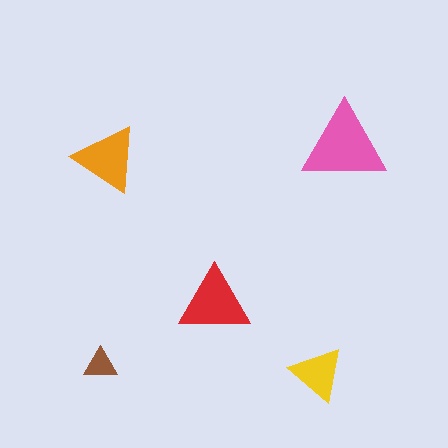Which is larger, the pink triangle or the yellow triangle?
The pink one.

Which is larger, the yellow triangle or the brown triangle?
The yellow one.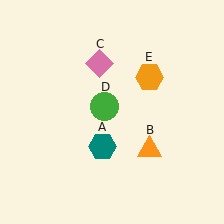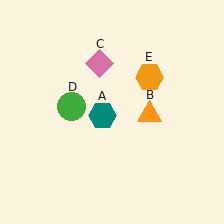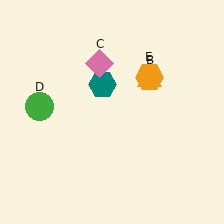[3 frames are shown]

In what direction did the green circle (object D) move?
The green circle (object D) moved left.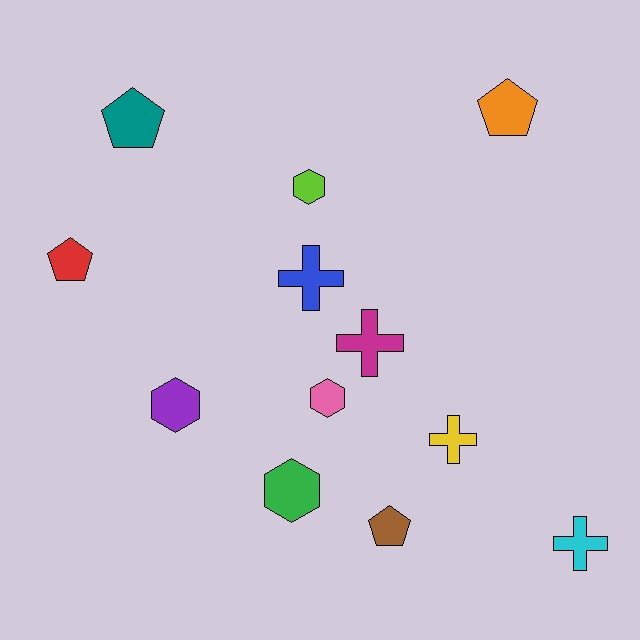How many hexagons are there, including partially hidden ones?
There are 4 hexagons.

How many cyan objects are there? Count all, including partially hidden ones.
There is 1 cyan object.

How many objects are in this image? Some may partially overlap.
There are 12 objects.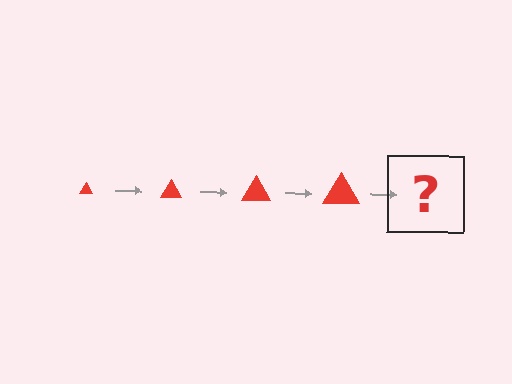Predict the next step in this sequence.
The next step is a red triangle, larger than the previous one.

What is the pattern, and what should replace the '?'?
The pattern is that the triangle gets progressively larger each step. The '?' should be a red triangle, larger than the previous one.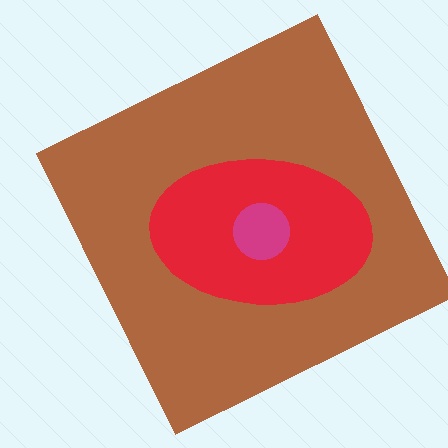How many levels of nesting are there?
3.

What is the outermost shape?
The brown square.